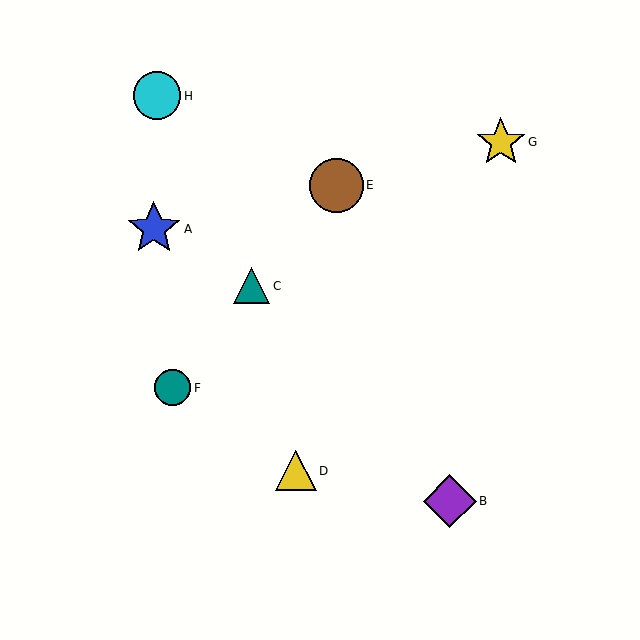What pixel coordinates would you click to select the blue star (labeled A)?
Click at (154, 229) to select the blue star A.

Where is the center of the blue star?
The center of the blue star is at (154, 229).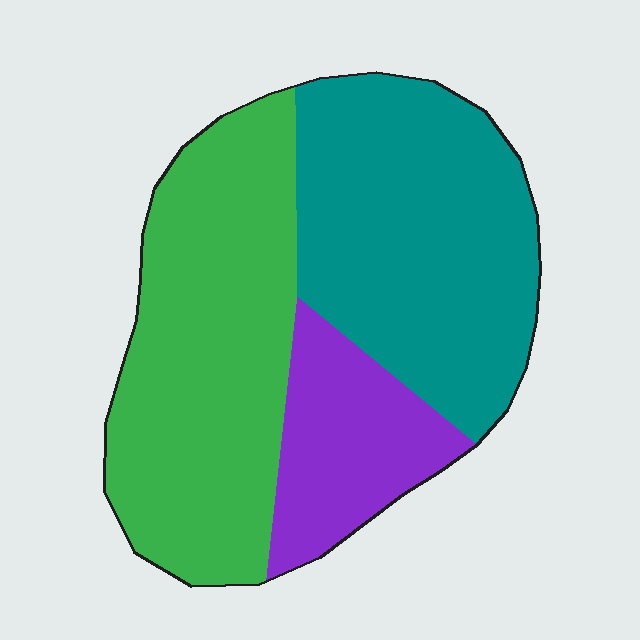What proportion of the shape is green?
Green covers about 45% of the shape.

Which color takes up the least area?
Purple, at roughly 15%.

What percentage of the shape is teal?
Teal takes up between a quarter and a half of the shape.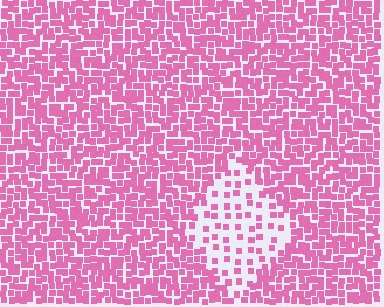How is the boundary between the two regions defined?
The boundary is defined by a change in element density (approximately 2.6x ratio). All elements are the same color, size, and shape.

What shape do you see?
I see a diamond.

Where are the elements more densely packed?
The elements are more densely packed outside the diamond boundary.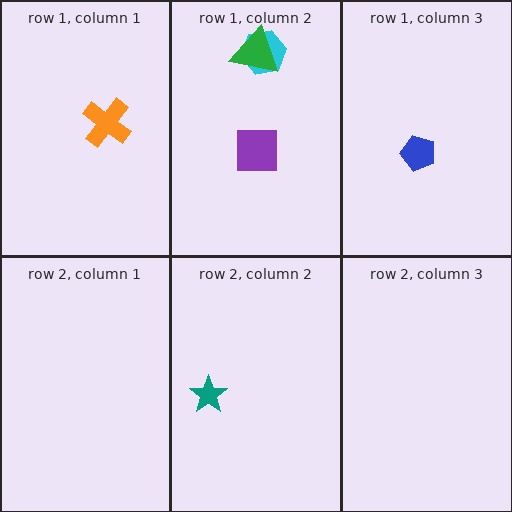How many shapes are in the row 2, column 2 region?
1.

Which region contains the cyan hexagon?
The row 1, column 2 region.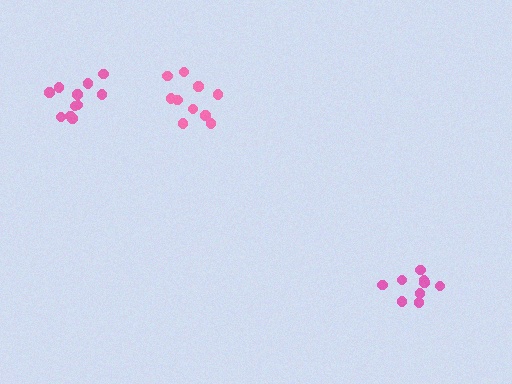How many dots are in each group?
Group 1: 9 dots, Group 2: 10 dots, Group 3: 11 dots (30 total).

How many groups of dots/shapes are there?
There are 3 groups.